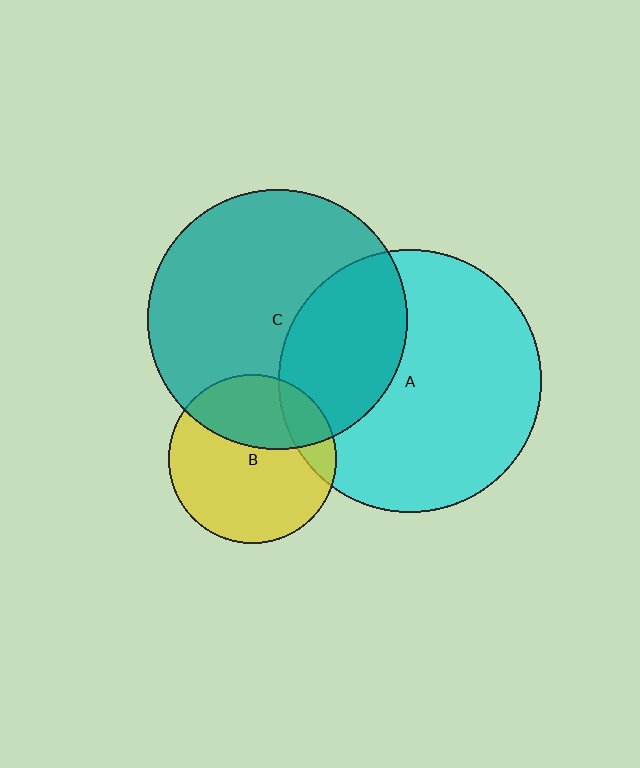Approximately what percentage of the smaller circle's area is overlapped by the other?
Approximately 15%.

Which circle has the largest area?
Circle A (cyan).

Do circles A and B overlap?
Yes.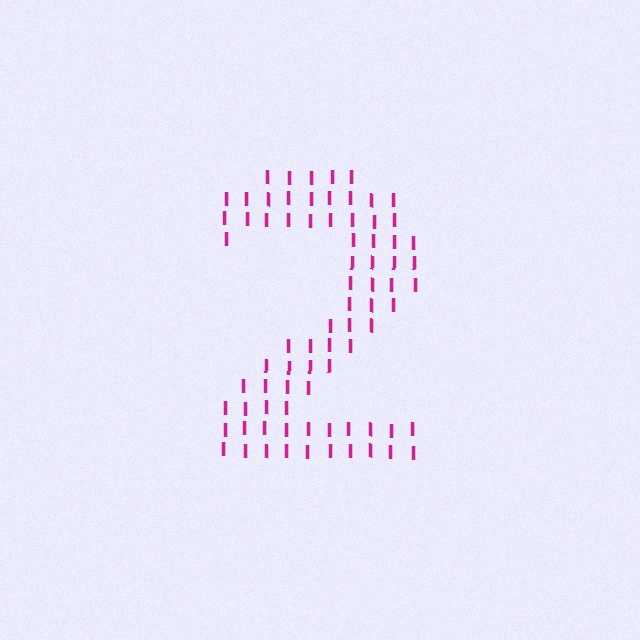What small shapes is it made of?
It is made of small letter I's.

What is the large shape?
The large shape is the digit 2.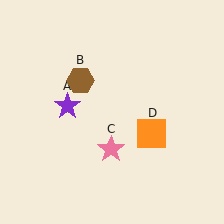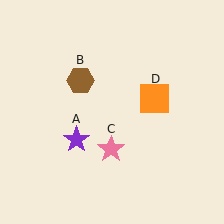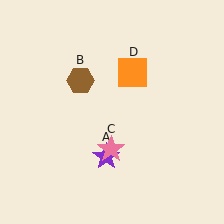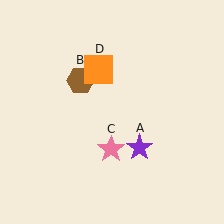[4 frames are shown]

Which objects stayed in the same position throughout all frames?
Brown hexagon (object B) and pink star (object C) remained stationary.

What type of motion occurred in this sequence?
The purple star (object A), orange square (object D) rotated counterclockwise around the center of the scene.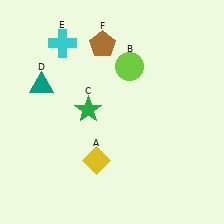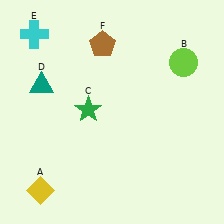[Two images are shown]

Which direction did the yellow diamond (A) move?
The yellow diamond (A) moved left.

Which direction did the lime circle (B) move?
The lime circle (B) moved right.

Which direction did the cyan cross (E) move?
The cyan cross (E) moved left.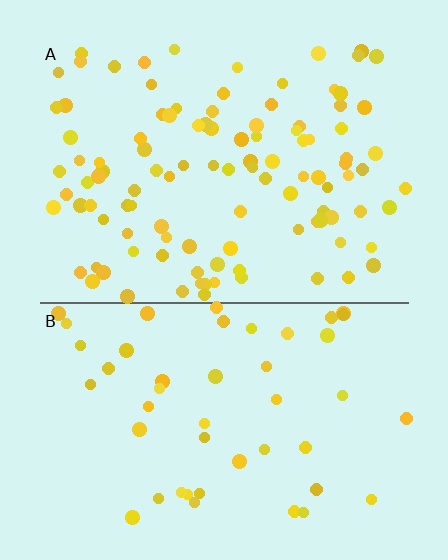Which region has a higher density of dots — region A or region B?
A (the top).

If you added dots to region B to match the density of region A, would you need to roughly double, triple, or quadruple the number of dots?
Approximately double.